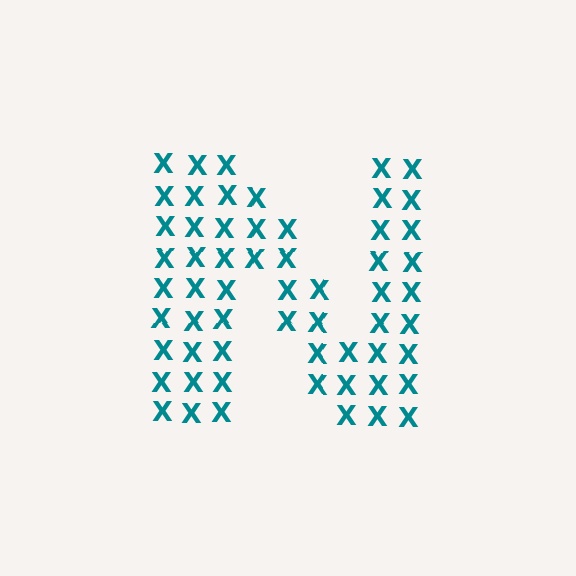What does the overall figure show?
The overall figure shows the letter N.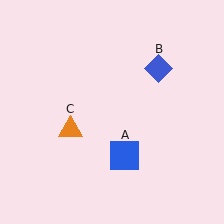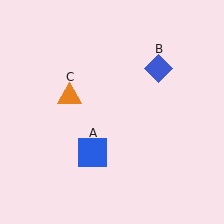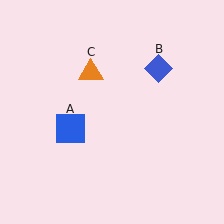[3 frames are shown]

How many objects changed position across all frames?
2 objects changed position: blue square (object A), orange triangle (object C).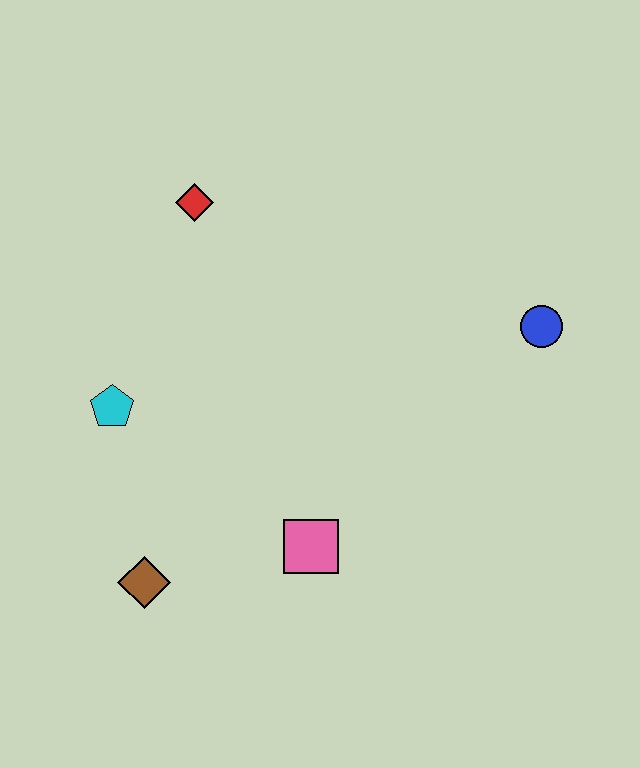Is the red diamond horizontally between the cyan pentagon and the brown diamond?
No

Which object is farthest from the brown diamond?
The blue circle is farthest from the brown diamond.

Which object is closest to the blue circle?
The pink square is closest to the blue circle.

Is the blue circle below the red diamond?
Yes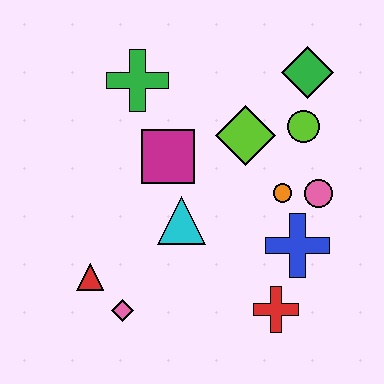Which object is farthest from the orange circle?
The red triangle is farthest from the orange circle.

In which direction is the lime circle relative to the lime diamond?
The lime circle is to the right of the lime diamond.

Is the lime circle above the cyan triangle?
Yes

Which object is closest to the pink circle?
The orange circle is closest to the pink circle.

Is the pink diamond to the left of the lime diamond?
Yes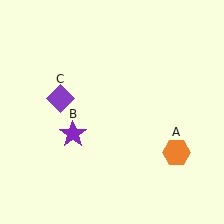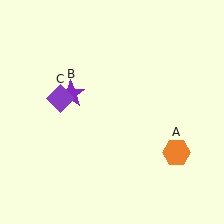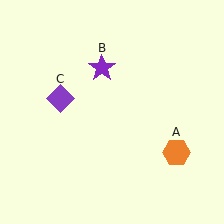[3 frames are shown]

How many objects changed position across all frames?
1 object changed position: purple star (object B).